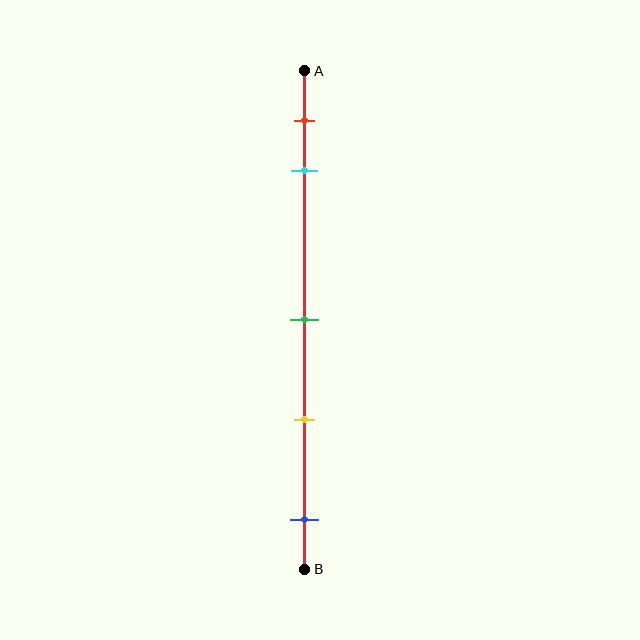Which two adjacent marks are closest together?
The red and cyan marks are the closest adjacent pair.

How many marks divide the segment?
There are 5 marks dividing the segment.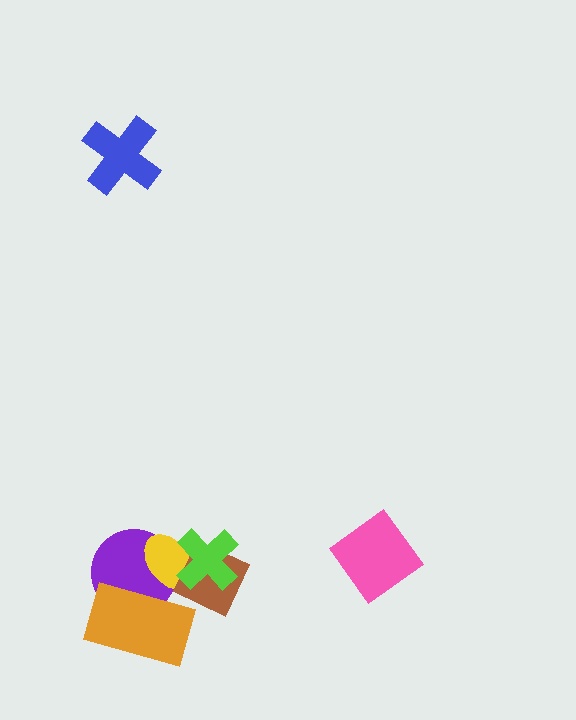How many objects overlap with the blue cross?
0 objects overlap with the blue cross.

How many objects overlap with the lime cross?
2 objects overlap with the lime cross.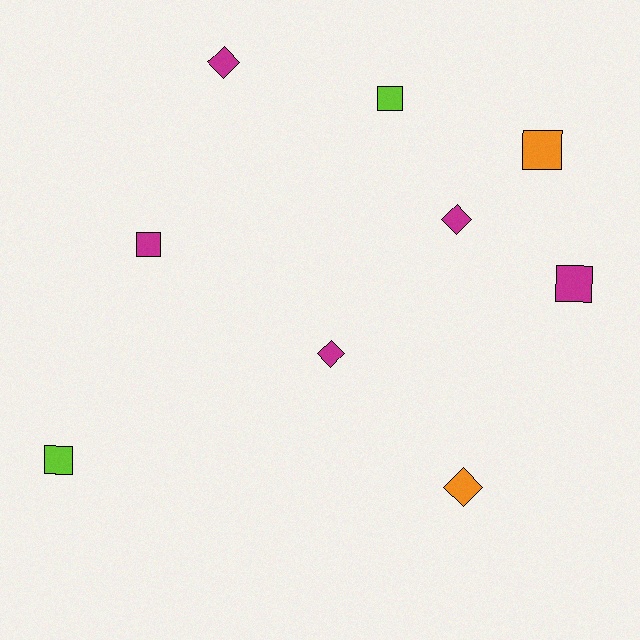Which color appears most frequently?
Magenta, with 5 objects.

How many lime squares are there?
There are 2 lime squares.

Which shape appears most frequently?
Square, with 5 objects.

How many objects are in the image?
There are 9 objects.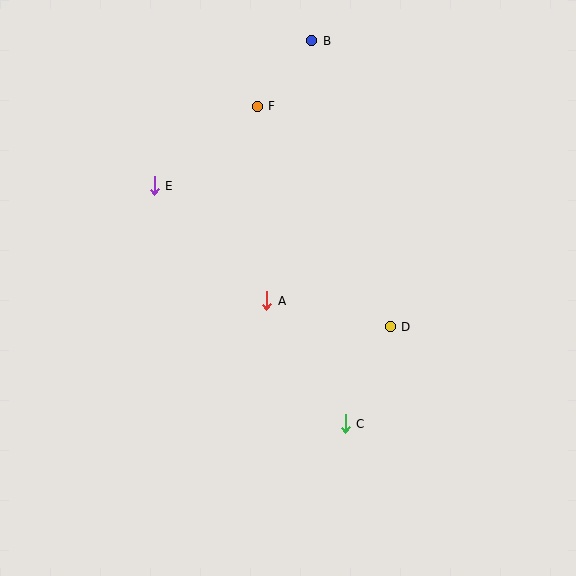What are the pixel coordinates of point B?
Point B is at (312, 41).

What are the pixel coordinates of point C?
Point C is at (345, 424).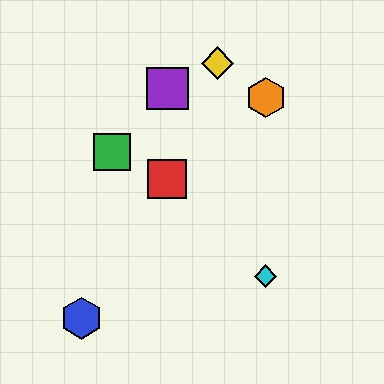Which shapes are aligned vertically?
The orange hexagon, the cyan diamond are aligned vertically.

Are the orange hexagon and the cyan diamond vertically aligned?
Yes, both are at x≈266.